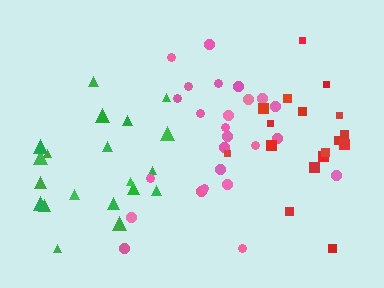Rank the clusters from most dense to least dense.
green, red, pink.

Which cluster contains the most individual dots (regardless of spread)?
Pink (25).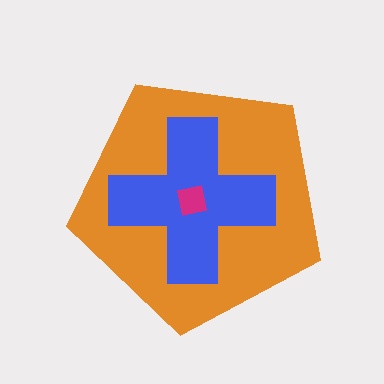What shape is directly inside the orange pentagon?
The blue cross.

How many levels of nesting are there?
3.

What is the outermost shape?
The orange pentagon.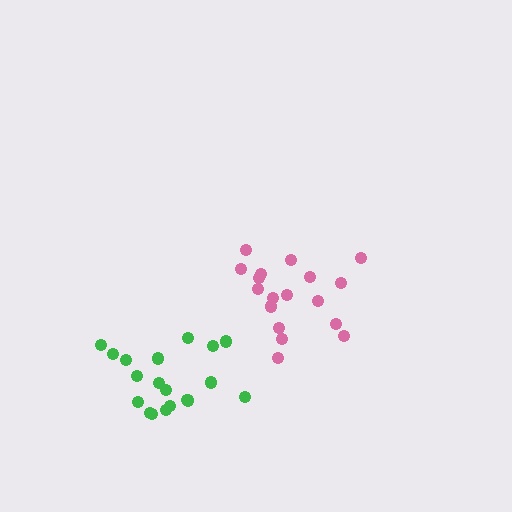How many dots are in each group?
Group 1: 18 dots, Group 2: 19 dots (37 total).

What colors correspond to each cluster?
The clusters are colored: pink, green.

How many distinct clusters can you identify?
There are 2 distinct clusters.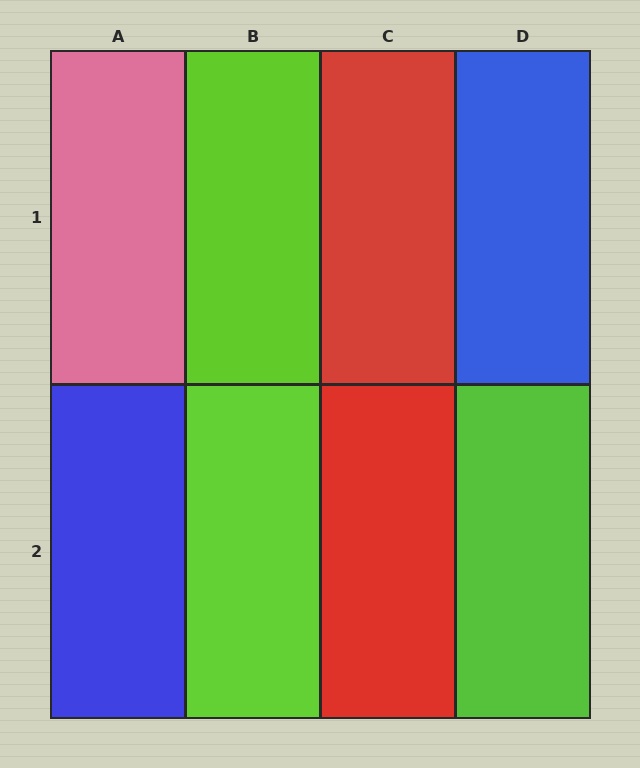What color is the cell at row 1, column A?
Pink.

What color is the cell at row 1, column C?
Red.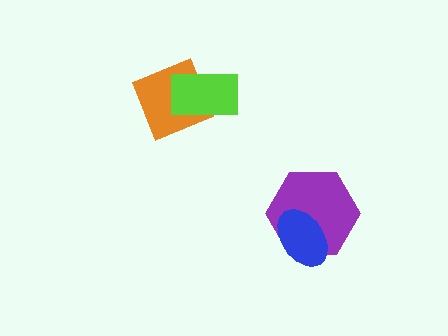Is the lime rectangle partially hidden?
No, no other shape covers it.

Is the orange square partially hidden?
Yes, it is partially covered by another shape.